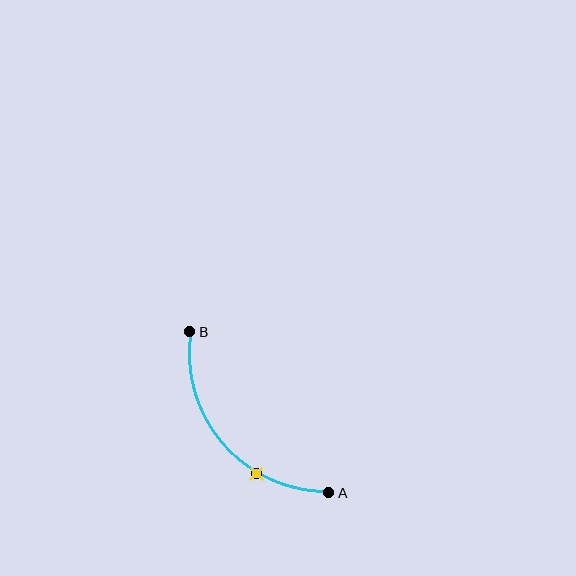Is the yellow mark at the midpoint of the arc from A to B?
No. The yellow mark lies on the arc but is closer to endpoint A. The arc midpoint would be at the point on the curve equidistant along the arc from both A and B.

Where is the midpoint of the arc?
The arc midpoint is the point on the curve farthest from the straight line joining A and B. It sits below and to the left of that line.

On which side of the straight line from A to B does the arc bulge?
The arc bulges below and to the left of the straight line connecting A and B.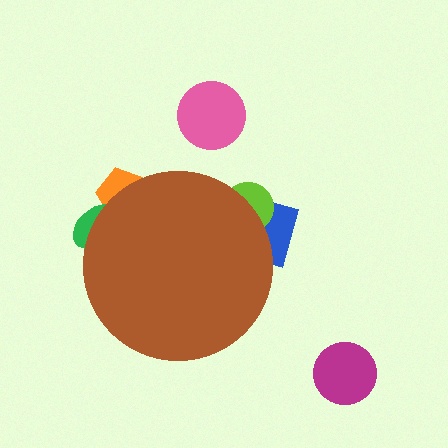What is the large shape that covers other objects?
A brown circle.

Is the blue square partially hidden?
Yes, the blue square is partially hidden behind the brown circle.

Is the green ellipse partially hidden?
Yes, the green ellipse is partially hidden behind the brown circle.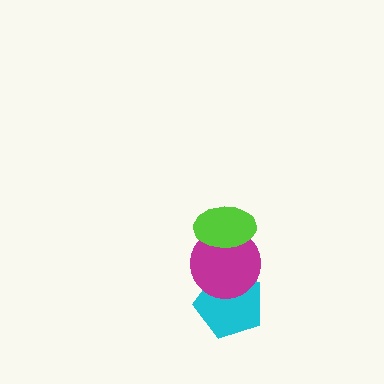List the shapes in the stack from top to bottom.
From top to bottom: the lime ellipse, the magenta circle, the cyan pentagon.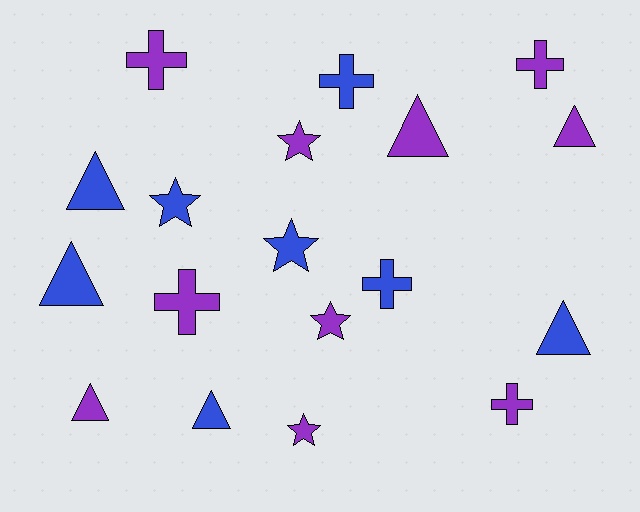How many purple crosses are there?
There are 4 purple crosses.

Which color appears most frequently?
Purple, with 10 objects.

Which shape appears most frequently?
Triangle, with 7 objects.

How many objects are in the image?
There are 18 objects.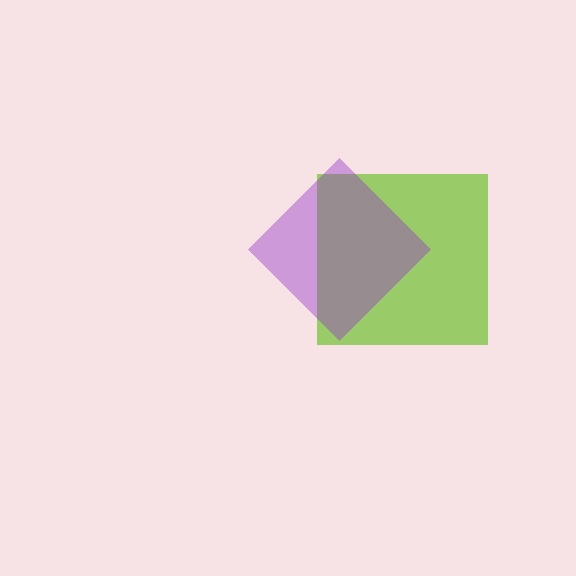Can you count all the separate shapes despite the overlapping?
Yes, there are 2 separate shapes.